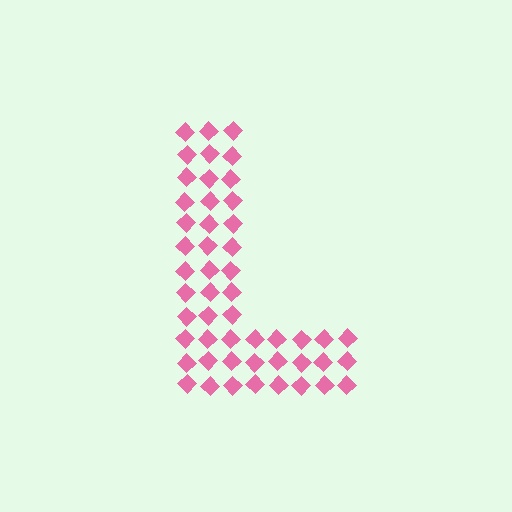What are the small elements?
The small elements are diamonds.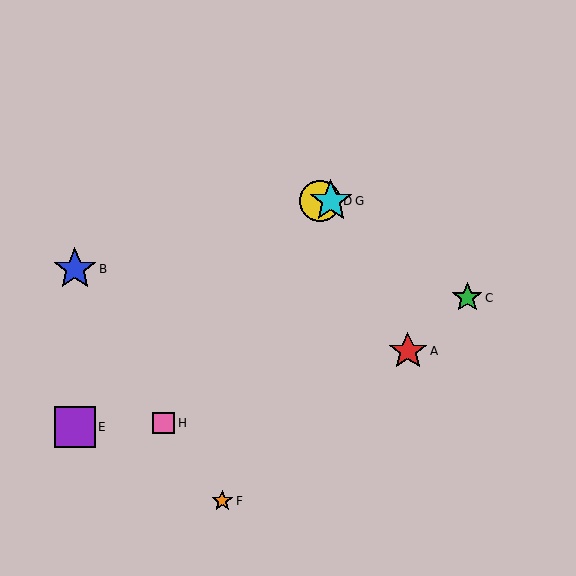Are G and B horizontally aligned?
No, G is at y≈201 and B is at y≈269.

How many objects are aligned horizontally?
2 objects (D, G) are aligned horizontally.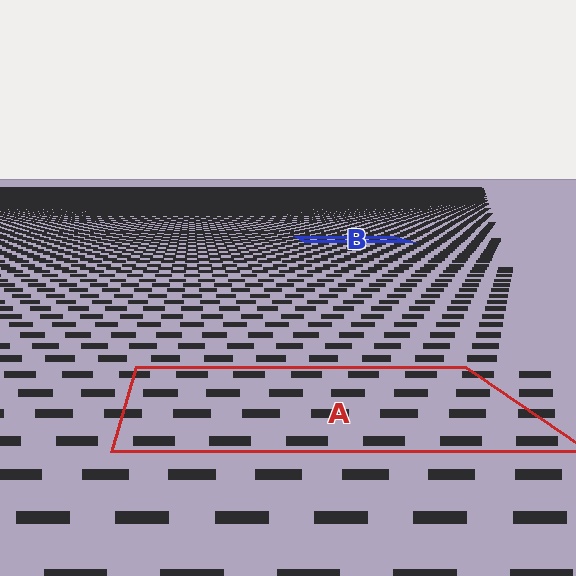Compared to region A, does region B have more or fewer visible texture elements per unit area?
Region B has more texture elements per unit area — they are packed more densely because it is farther away.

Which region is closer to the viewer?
Region A is closer. The texture elements there are larger and more spread out.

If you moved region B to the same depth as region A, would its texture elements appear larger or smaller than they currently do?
They would appear larger. At a closer depth, the same texture elements are projected at a bigger on-screen size.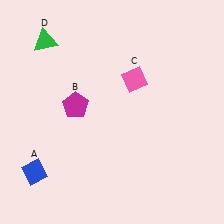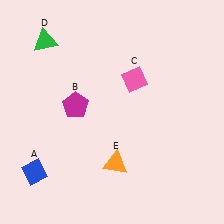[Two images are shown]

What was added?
An orange triangle (E) was added in Image 2.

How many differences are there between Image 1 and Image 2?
There is 1 difference between the two images.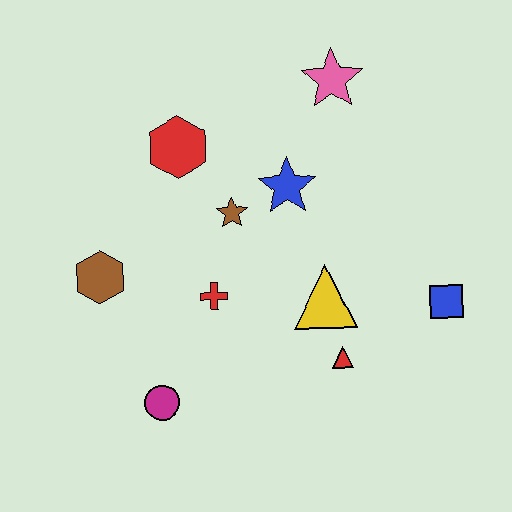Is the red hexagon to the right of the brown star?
No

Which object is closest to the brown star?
The blue star is closest to the brown star.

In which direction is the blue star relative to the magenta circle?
The blue star is above the magenta circle.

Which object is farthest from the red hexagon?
The blue square is farthest from the red hexagon.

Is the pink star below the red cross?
No